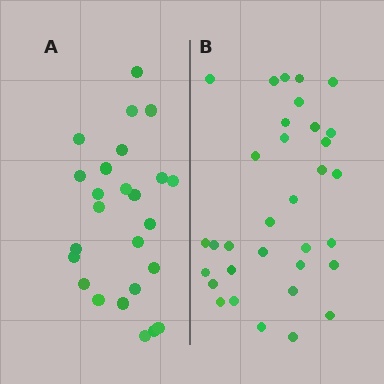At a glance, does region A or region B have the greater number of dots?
Region B (the right region) has more dots.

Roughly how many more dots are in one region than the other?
Region B has roughly 8 or so more dots than region A.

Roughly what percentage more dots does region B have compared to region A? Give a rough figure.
About 30% more.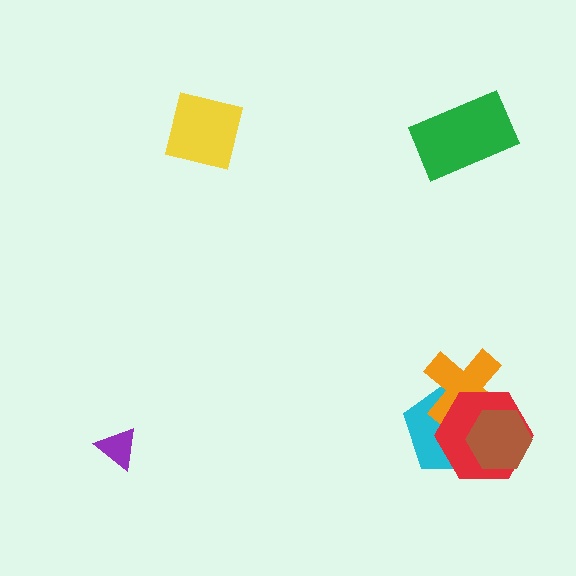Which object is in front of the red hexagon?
The brown hexagon is in front of the red hexagon.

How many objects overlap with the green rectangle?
0 objects overlap with the green rectangle.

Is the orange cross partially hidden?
Yes, it is partially covered by another shape.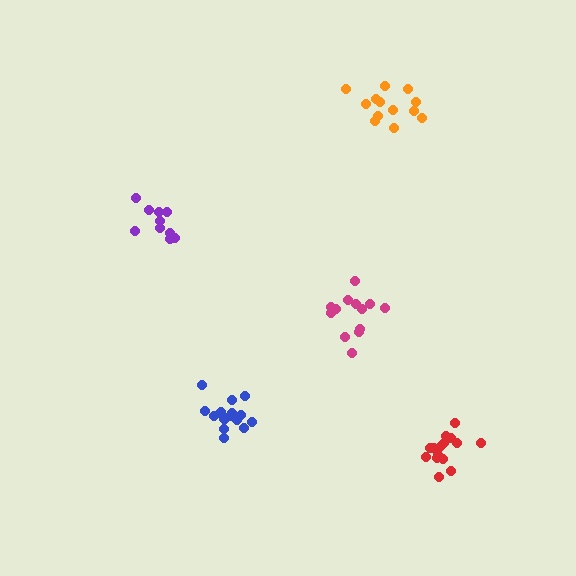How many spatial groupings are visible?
There are 5 spatial groupings.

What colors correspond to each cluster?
The clusters are colored: blue, magenta, purple, red, orange.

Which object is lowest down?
The red cluster is bottommost.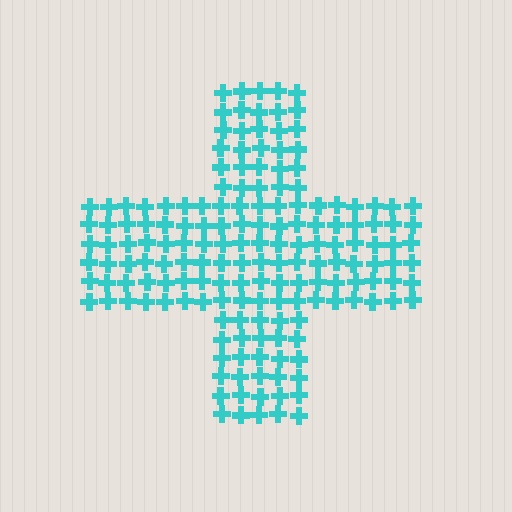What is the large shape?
The large shape is a cross.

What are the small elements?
The small elements are crosses.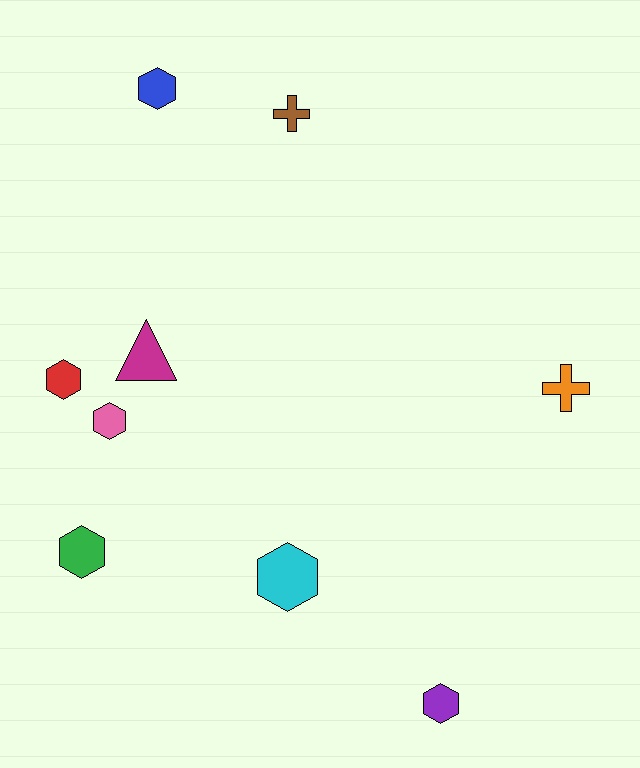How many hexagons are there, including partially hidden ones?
There are 6 hexagons.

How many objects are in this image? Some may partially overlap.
There are 9 objects.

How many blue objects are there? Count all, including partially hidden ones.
There is 1 blue object.